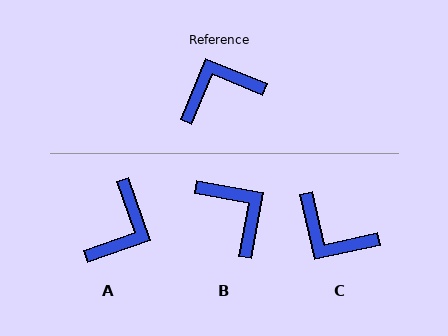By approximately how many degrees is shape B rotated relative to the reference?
Approximately 78 degrees clockwise.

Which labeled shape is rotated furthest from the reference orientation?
A, about 138 degrees away.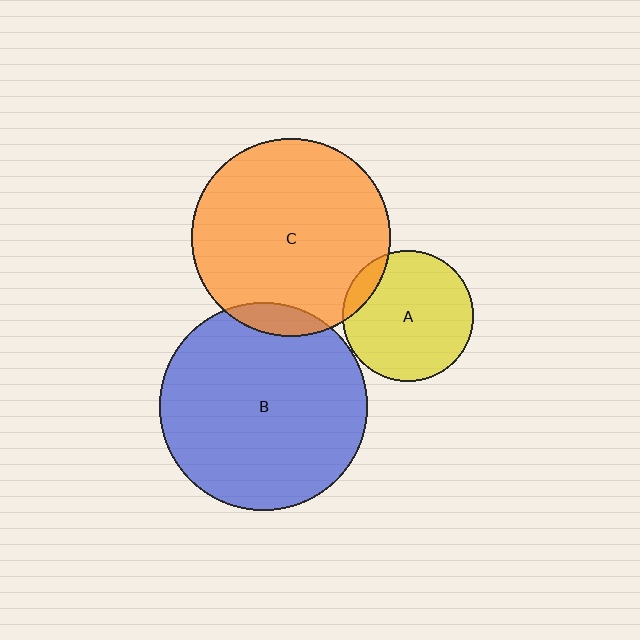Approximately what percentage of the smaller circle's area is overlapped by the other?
Approximately 10%.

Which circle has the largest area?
Circle B (blue).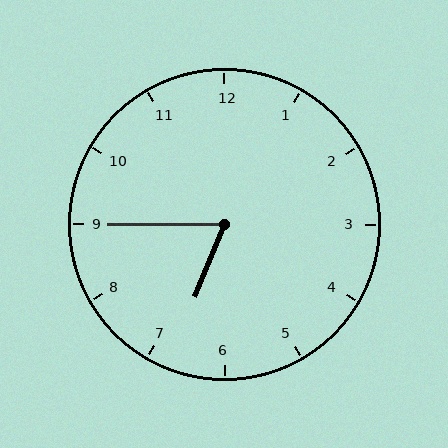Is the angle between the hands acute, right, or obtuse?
It is acute.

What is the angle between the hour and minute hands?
Approximately 68 degrees.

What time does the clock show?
6:45.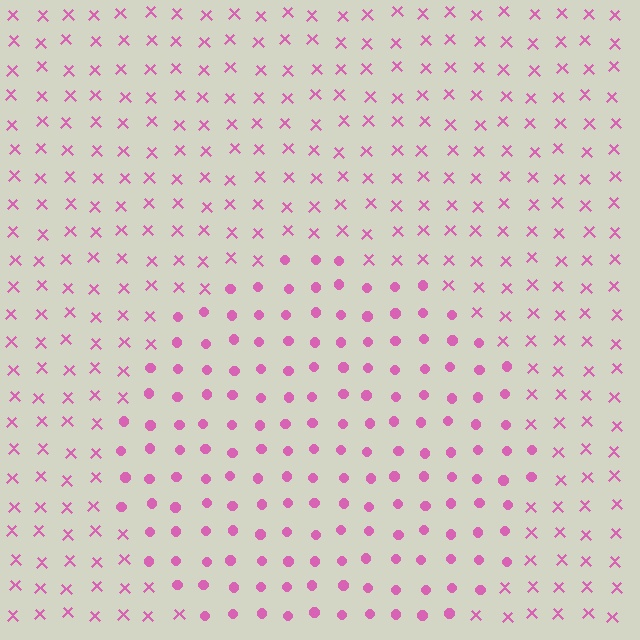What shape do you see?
I see a circle.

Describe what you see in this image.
The image is filled with small pink elements arranged in a uniform grid. A circle-shaped region contains circles, while the surrounding area contains X marks. The boundary is defined purely by the change in element shape.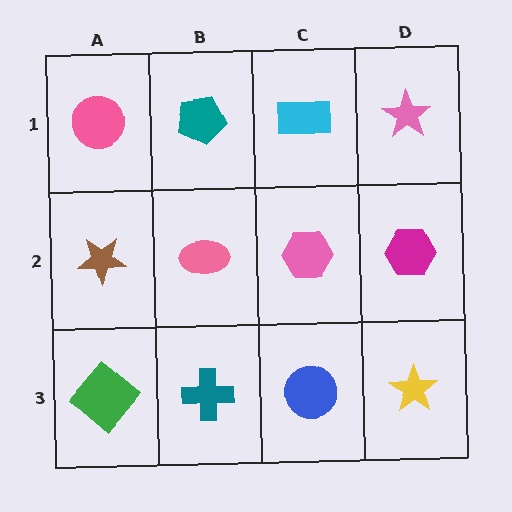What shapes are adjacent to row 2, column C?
A cyan rectangle (row 1, column C), a blue circle (row 3, column C), a pink ellipse (row 2, column B), a magenta hexagon (row 2, column D).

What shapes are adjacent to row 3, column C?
A pink hexagon (row 2, column C), a teal cross (row 3, column B), a yellow star (row 3, column D).